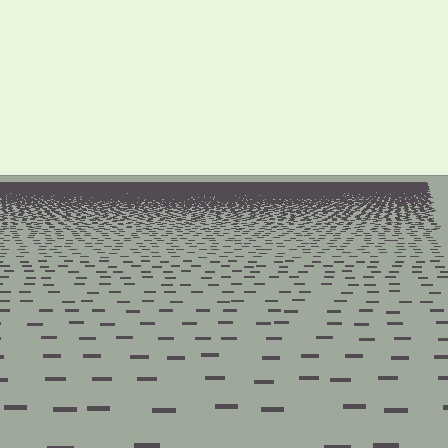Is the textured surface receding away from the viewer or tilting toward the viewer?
The surface is receding away from the viewer. Texture elements get smaller and denser toward the top.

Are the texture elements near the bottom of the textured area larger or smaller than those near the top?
Larger. Near the bottom, elements are closer to the viewer and appear at a bigger on-screen size.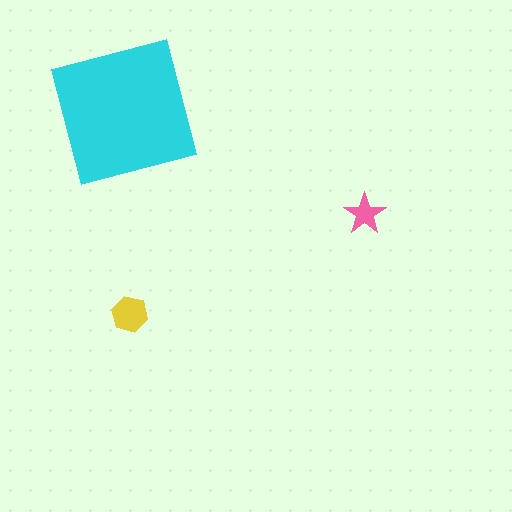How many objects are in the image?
There are 3 objects in the image.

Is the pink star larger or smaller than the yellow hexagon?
Smaller.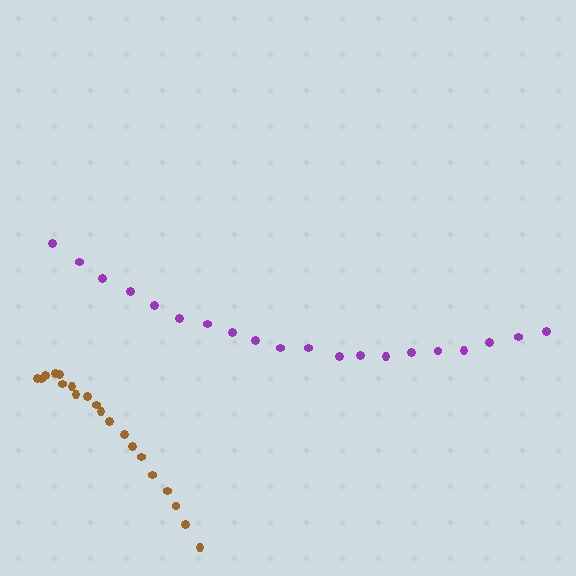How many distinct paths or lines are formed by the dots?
There are 2 distinct paths.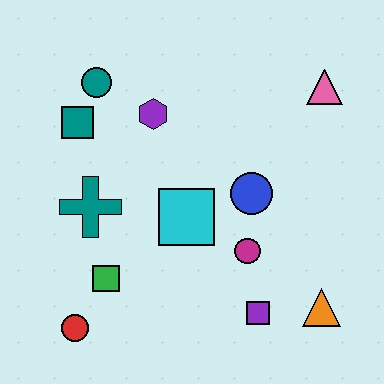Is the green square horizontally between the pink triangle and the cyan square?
No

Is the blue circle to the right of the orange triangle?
No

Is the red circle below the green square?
Yes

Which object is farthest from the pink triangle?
The red circle is farthest from the pink triangle.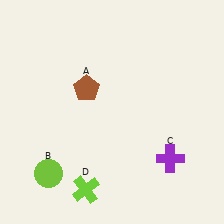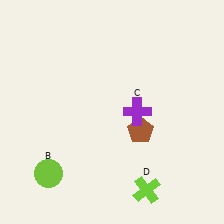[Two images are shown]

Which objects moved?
The objects that moved are: the brown pentagon (A), the purple cross (C), the lime cross (D).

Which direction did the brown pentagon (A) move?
The brown pentagon (A) moved right.